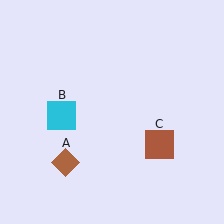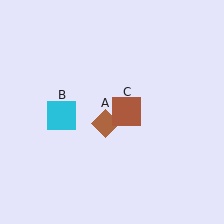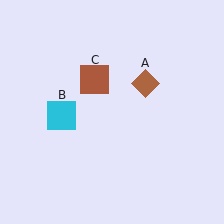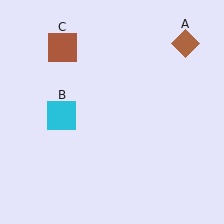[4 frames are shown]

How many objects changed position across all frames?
2 objects changed position: brown diamond (object A), brown square (object C).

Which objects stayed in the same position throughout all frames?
Cyan square (object B) remained stationary.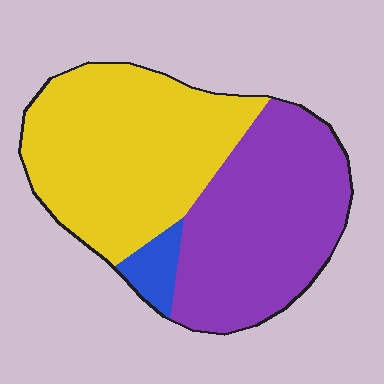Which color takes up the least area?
Blue, at roughly 5%.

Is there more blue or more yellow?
Yellow.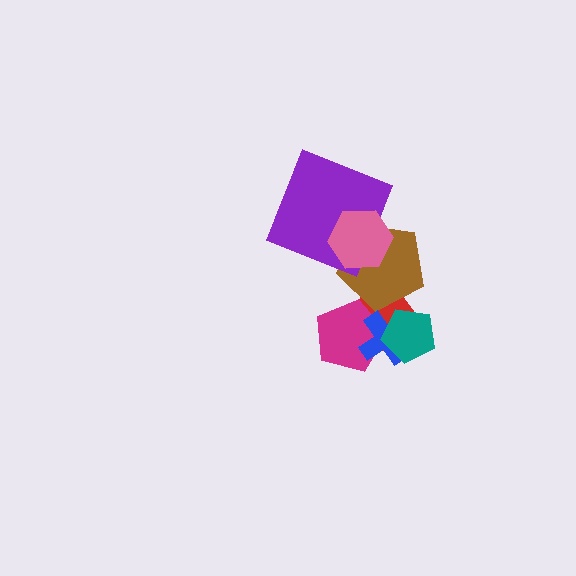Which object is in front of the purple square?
The pink hexagon is in front of the purple square.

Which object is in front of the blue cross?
The teal pentagon is in front of the blue cross.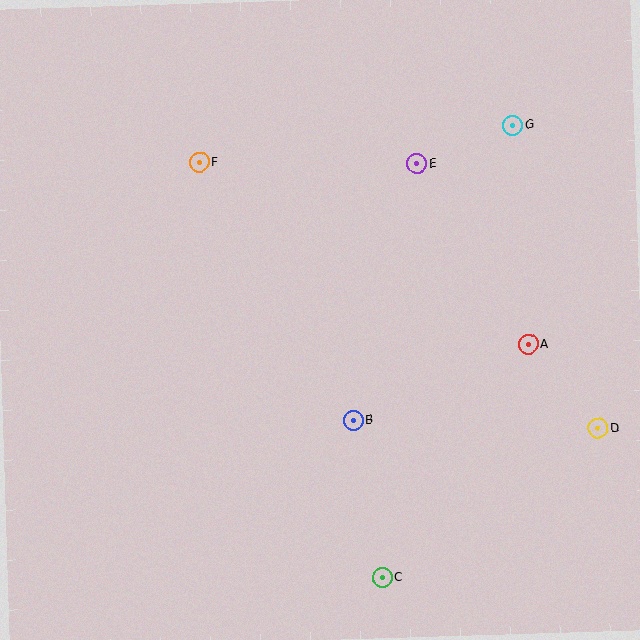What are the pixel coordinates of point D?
Point D is at (598, 428).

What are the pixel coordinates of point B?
Point B is at (353, 420).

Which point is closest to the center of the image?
Point B at (353, 420) is closest to the center.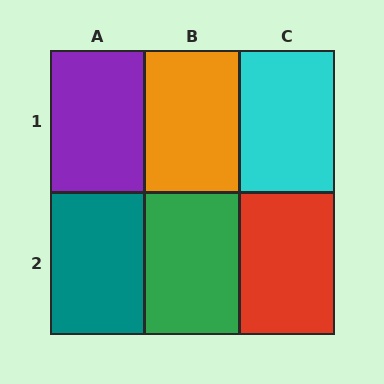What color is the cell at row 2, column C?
Red.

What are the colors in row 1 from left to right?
Purple, orange, cyan.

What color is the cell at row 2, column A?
Teal.